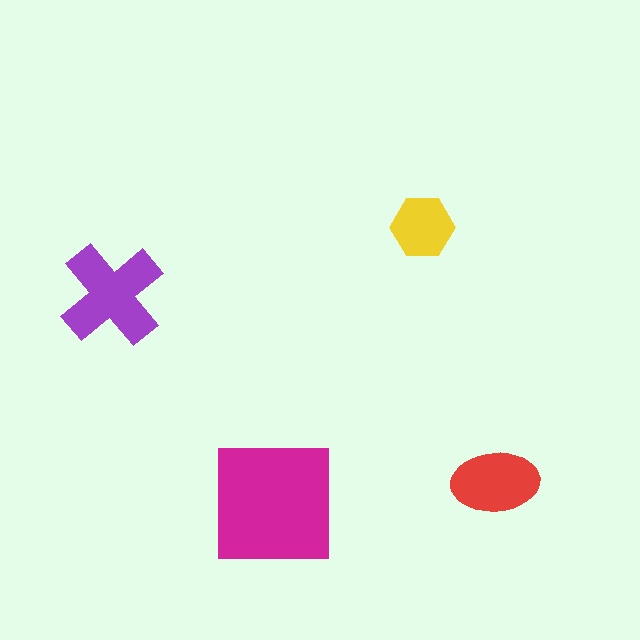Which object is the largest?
The magenta square.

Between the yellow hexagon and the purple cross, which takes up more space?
The purple cross.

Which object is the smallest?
The yellow hexagon.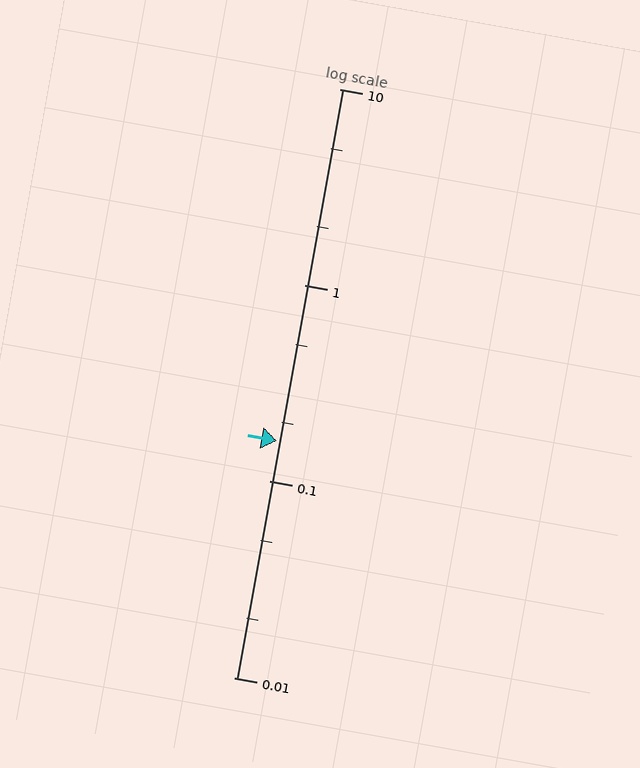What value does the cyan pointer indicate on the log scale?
The pointer indicates approximately 0.16.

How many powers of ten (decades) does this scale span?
The scale spans 3 decades, from 0.01 to 10.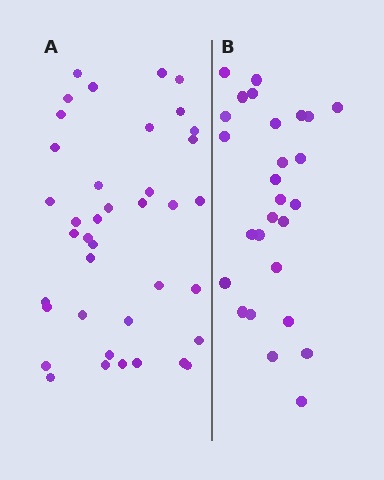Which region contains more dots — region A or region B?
Region A (the left region) has more dots.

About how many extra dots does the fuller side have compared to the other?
Region A has roughly 12 or so more dots than region B.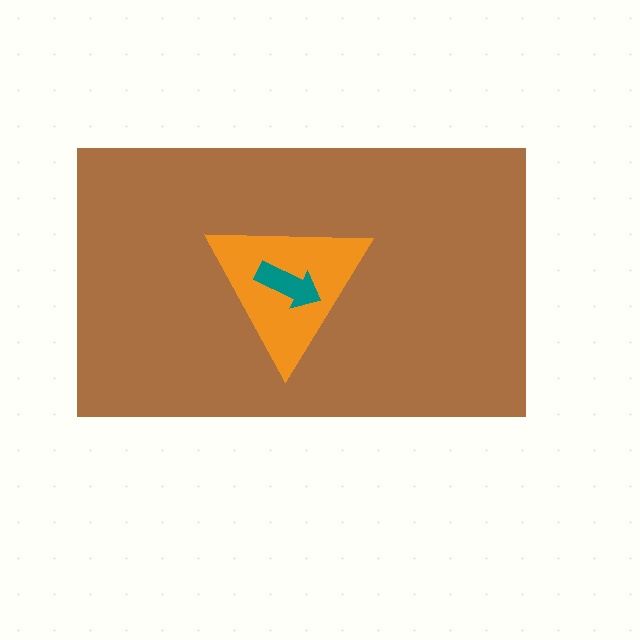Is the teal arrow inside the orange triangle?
Yes.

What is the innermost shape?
The teal arrow.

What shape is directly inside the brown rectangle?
The orange triangle.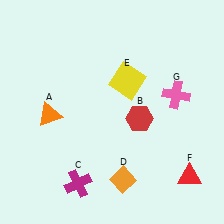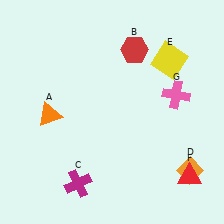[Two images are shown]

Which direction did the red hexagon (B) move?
The red hexagon (B) moved up.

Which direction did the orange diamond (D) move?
The orange diamond (D) moved right.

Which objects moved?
The objects that moved are: the red hexagon (B), the orange diamond (D), the yellow square (E).